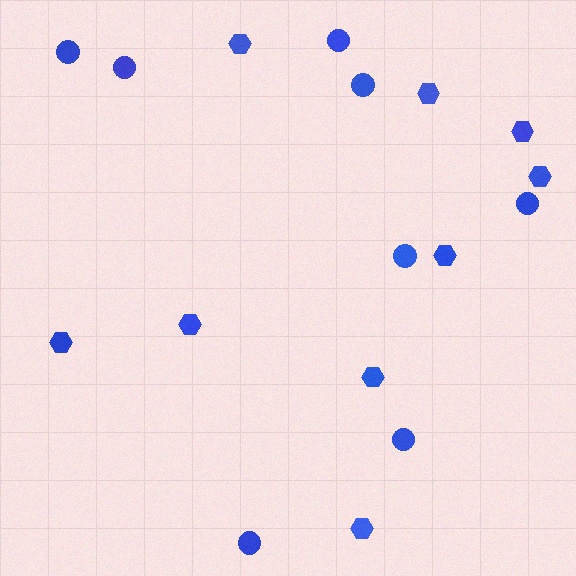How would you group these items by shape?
There are 2 groups: one group of circles (8) and one group of hexagons (9).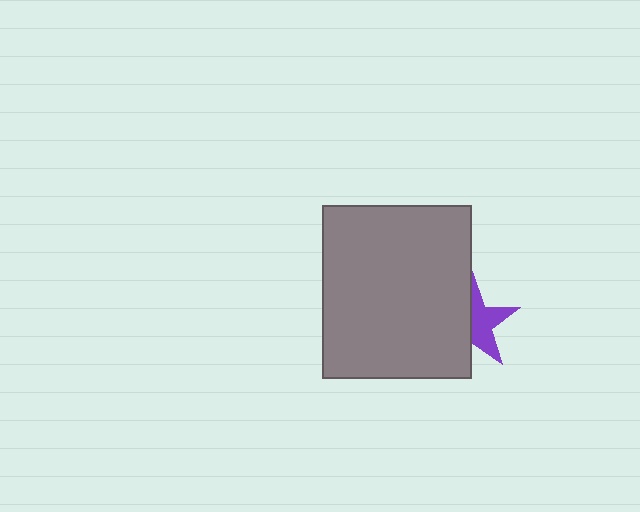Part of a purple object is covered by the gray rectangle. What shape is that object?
It is a star.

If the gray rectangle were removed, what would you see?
You would see the complete purple star.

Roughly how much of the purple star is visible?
About half of it is visible (roughly 52%).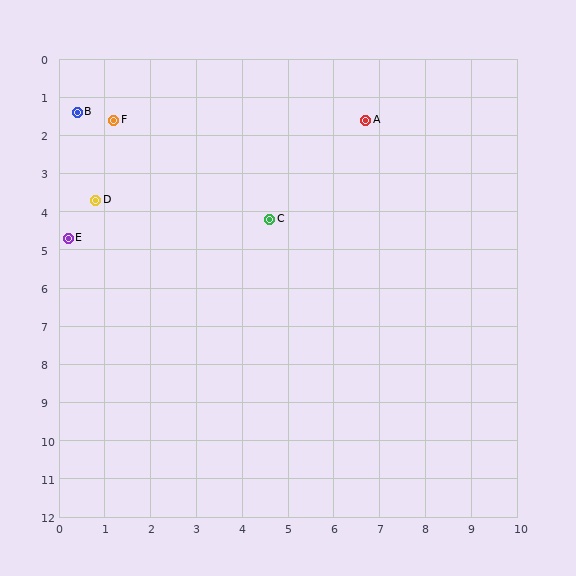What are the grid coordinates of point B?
Point B is at approximately (0.4, 1.4).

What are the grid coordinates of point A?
Point A is at approximately (6.7, 1.6).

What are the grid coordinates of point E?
Point E is at approximately (0.2, 4.7).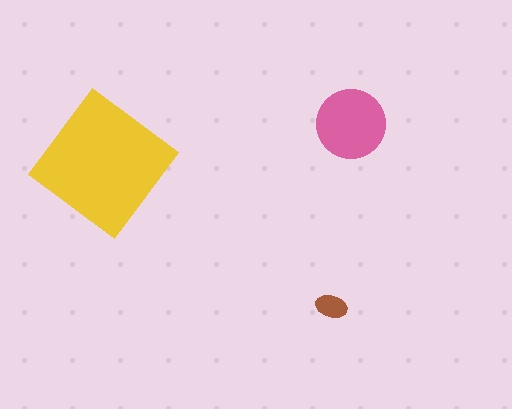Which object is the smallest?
The brown ellipse.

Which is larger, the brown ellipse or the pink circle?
The pink circle.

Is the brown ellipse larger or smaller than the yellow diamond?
Smaller.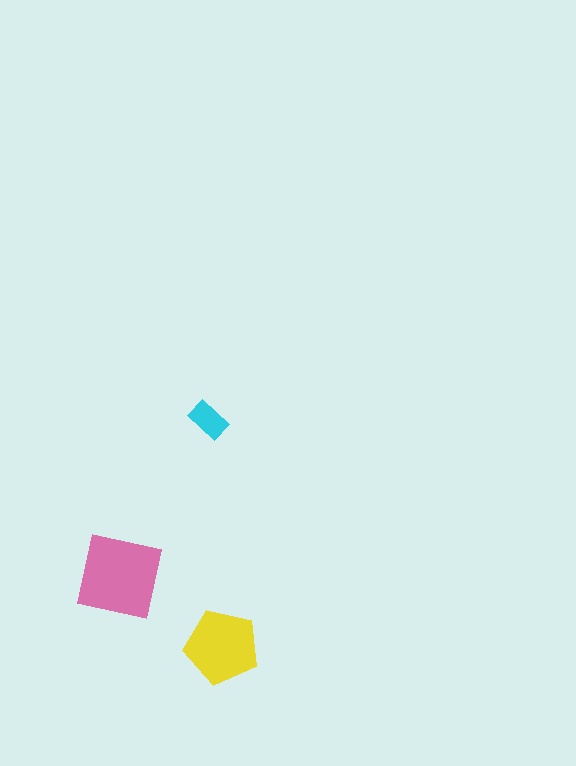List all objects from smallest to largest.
The cyan rectangle, the yellow pentagon, the pink square.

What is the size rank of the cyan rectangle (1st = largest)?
3rd.